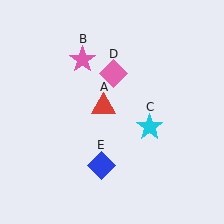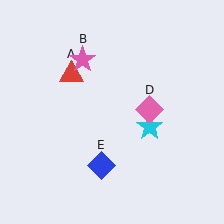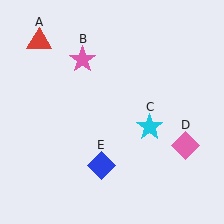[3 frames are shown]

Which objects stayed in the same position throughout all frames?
Pink star (object B) and cyan star (object C) and blue diamond (object E) remained stationary.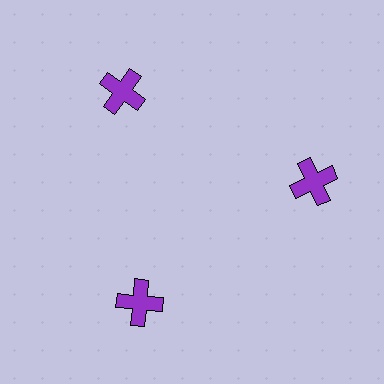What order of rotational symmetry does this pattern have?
This pattern has 3-fold rotational symmetry.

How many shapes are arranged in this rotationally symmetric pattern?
There are 3 shapes, arranged in 3 groups of 1.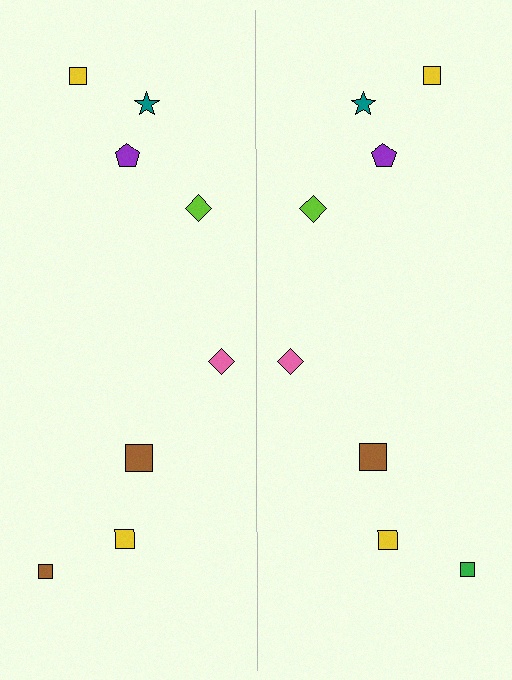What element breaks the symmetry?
The green square on the right side breaks the symmetry — its mirror counterpart is brown.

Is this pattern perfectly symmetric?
No, the pattern is not perfectly symmetric. The green square on the right side breaks the symmetry — its mirror counterpart is brown.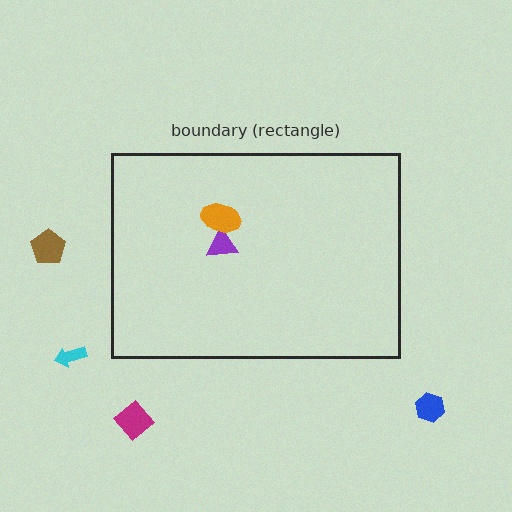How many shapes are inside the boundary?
2 inside, 4 outside.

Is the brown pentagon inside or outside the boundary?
Outside.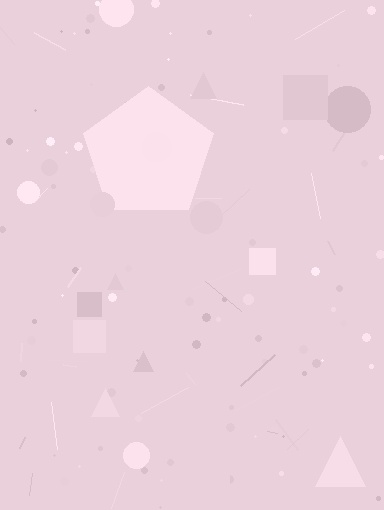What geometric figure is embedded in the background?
A pentagon is embedded in the background.